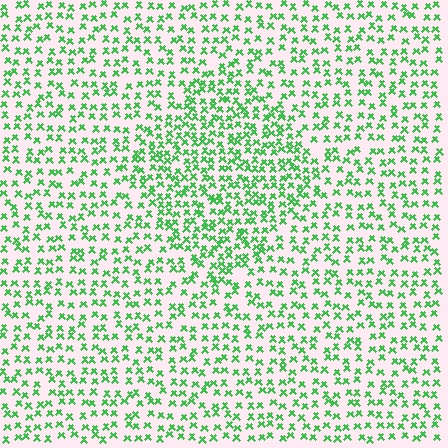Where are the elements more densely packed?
The elements are more densely packed inside the diamond boundary.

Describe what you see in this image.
The image contains small green elements arranged at two different densities. A diamond-shaped region is visible where the elements are more densely packed than the surrounding area.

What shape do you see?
I see a diamond.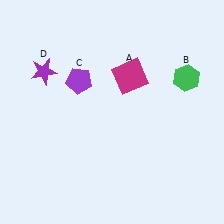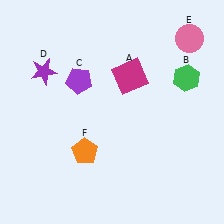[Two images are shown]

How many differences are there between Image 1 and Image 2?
There are 2 differences between the two images.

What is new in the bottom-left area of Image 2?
An orange pentagon (F) was added in the bottom-left area of Image 2.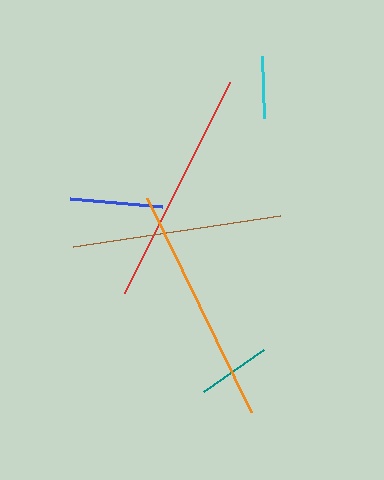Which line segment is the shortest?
The cyan line is the shortest at approximately 62 pixels.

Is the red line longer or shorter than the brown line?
The red line is longer than the brown line.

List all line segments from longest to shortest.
From longest to shortest: orange, red, brown, blue, teal, cyan.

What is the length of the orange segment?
The orange segment is approximately 238 pixels long.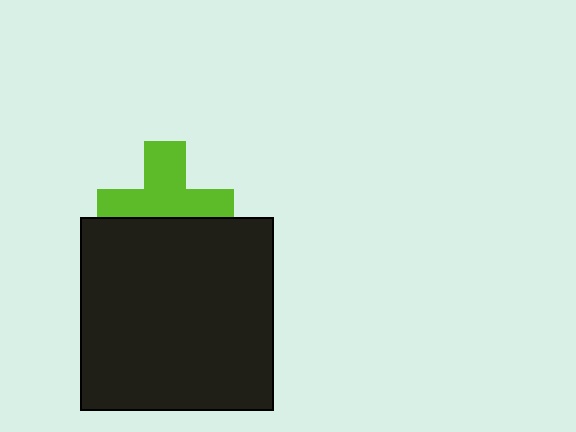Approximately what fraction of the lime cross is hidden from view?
Roughly 39% of the lime cross is hidden behind the black square.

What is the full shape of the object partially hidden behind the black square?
The partially hidden object is a lime cross.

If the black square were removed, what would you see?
You would see the complete lime cross.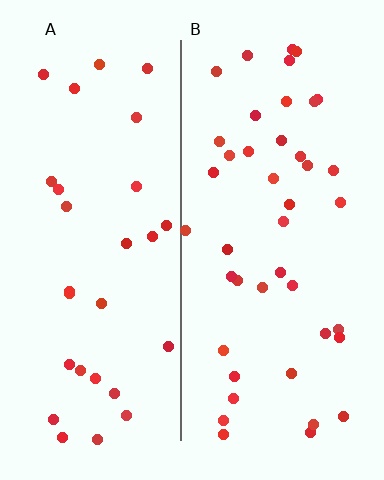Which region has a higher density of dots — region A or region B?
B (the right).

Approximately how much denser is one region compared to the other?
Approximately 1.4× — region B over region A.